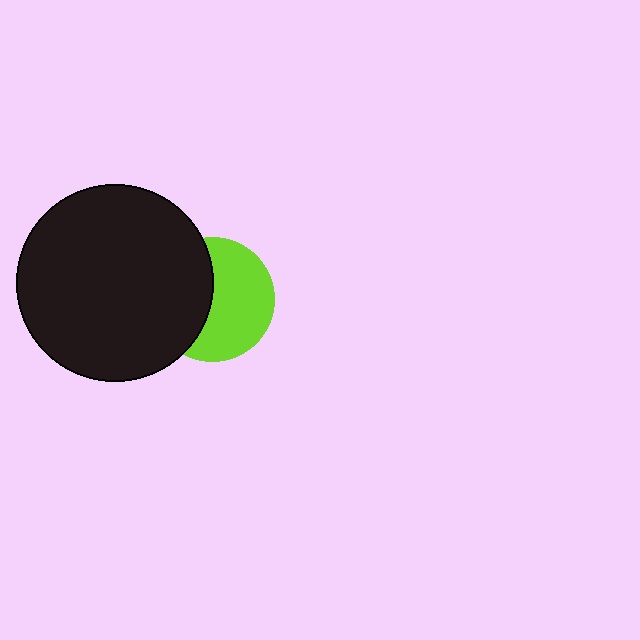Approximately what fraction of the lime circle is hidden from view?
Roughly 43% of the lime circle is hidden behind the black circle.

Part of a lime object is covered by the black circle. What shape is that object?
It is a circle.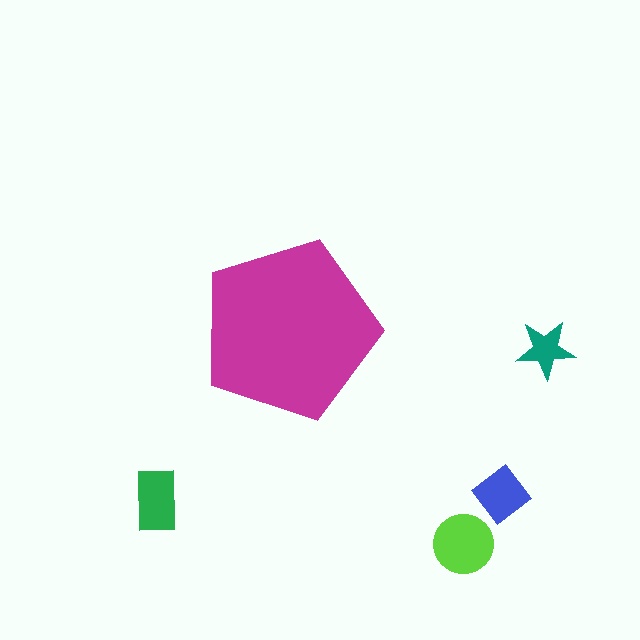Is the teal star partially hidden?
No, the teal star is fully visible.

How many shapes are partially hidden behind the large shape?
0 shapes are partially hidden.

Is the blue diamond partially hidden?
No, the blue diamond is fully visible.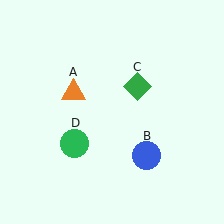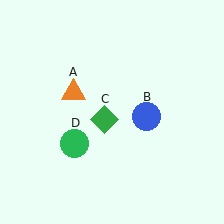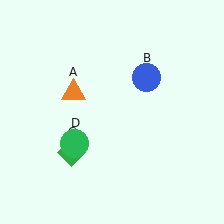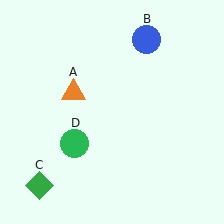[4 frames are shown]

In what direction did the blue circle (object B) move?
The blue circle (object B) moved up.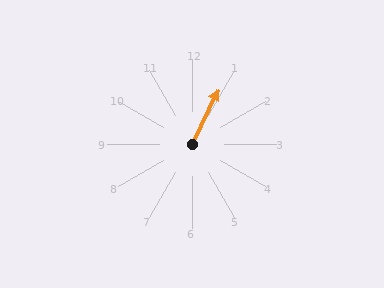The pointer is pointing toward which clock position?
Roughly 1 o'clock.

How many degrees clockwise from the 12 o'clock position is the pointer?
Approximately 26 degrees.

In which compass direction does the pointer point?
Northeast.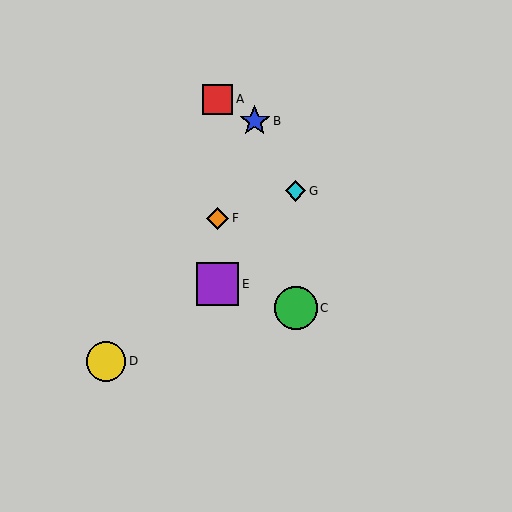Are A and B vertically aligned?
No, A is at x≈218 and B is at x≈255.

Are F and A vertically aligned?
Yes, both are at x≈218.